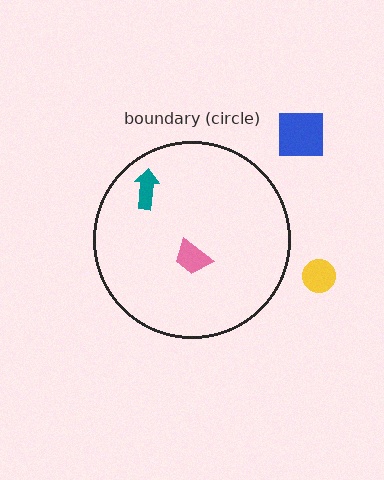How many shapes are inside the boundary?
2 inside, 2 outside.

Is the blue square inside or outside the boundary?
Outside.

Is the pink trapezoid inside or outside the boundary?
Inside.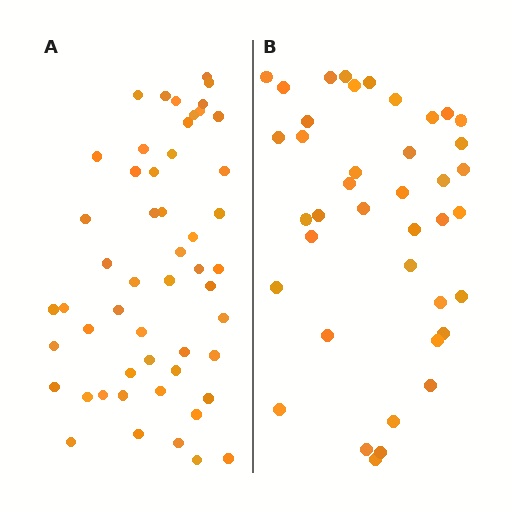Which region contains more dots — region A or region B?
Region A (the left region) has more dots.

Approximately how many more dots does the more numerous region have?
Region A has roughly 12 or so more dots than region B.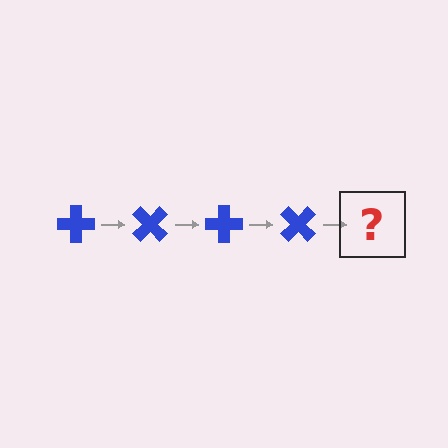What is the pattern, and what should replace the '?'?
The pattern is that the cross rotates 45 degrees each step. The '?' should be a blue cross rotated 180 degrees.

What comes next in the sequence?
The next element should be a blue cross rotated 180 degrees.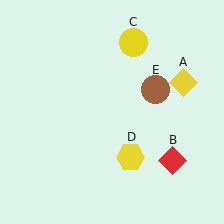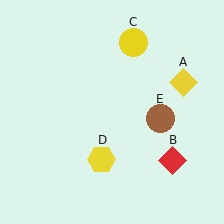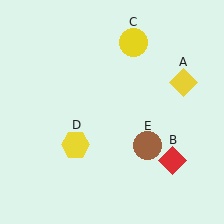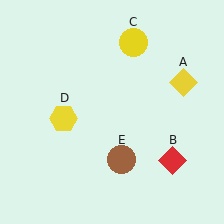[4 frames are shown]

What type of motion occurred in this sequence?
The yellow hexagon (object D), brown circle (object E) rotated clockwise around the center of the scene.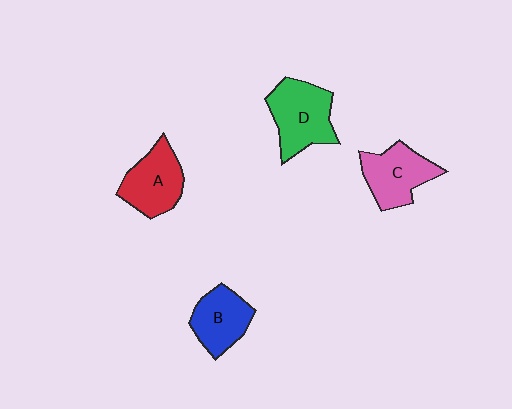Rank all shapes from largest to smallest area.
From largest to smallest: D (green), A (red), C (pink), B (blue).